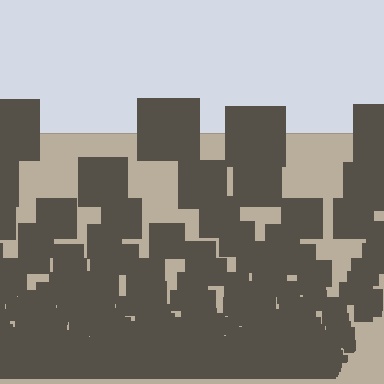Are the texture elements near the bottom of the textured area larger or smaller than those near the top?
Smaller. The gradient is inverted — elements near the bottom are smaller and denser.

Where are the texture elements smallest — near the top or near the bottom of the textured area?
Near the bottom.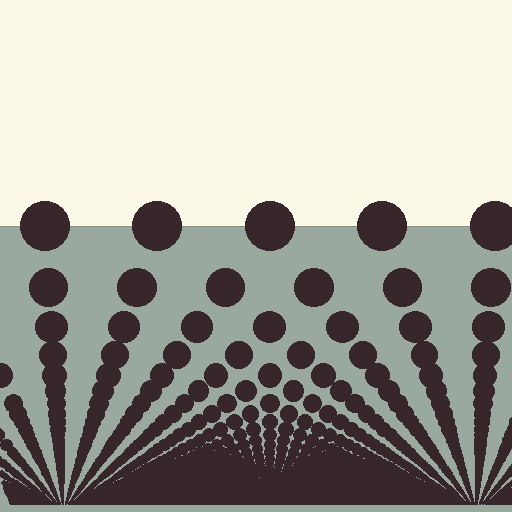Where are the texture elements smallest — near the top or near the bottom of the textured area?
Near the bottom.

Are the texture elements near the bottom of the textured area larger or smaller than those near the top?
Smaller. The gradient is inverted — elements near the bottom are smaller and denser.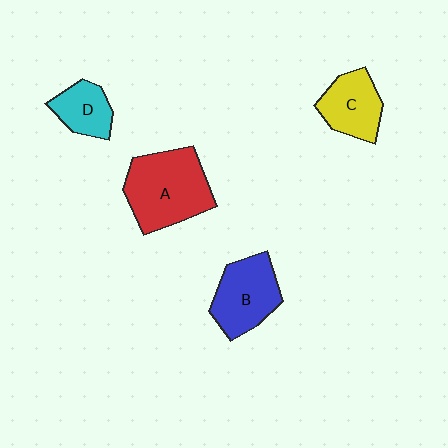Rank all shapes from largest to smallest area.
From largest to smallest: A (red), B (blue), C (yellow), D (cyan).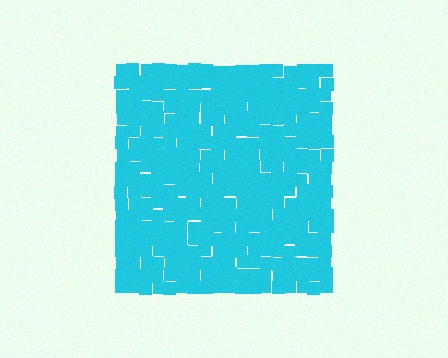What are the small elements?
The small elements are squares.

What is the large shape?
The large shape is a square.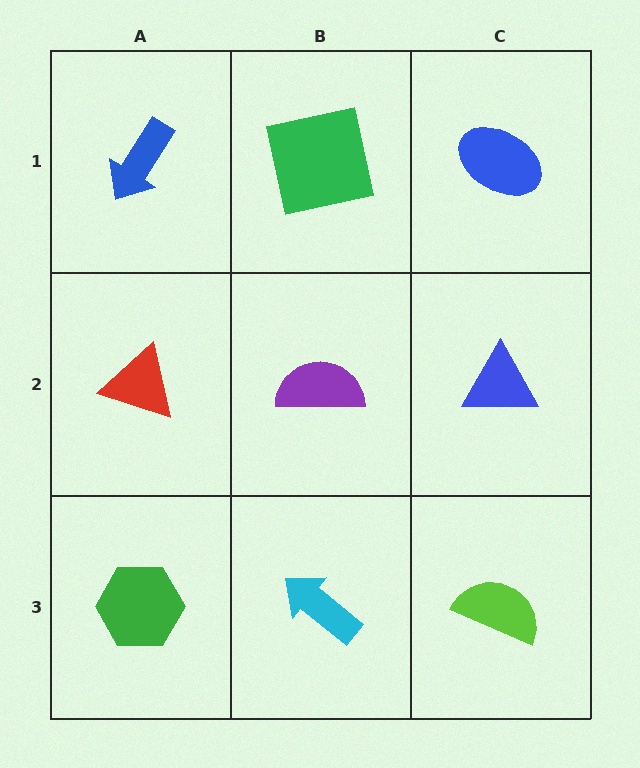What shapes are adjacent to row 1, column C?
A blue triangle (row 2, column C), a green square (row 1, column B).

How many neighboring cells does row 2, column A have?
3.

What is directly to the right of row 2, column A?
A purple semicircle.